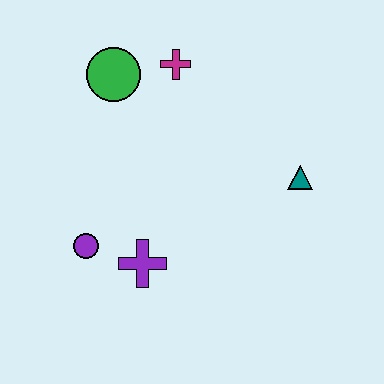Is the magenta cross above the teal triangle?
Yes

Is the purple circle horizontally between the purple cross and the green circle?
No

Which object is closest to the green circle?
The magenta cross is closest to the green circle.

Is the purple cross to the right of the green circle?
Yes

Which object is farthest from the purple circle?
The teal triangle is farthest from the purple circle.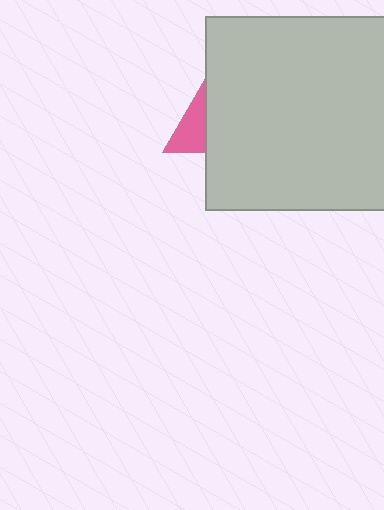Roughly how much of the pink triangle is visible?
A small part of it is visible (roughly 32%).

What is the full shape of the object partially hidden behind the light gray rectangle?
The partially hidden object is a pink triangle.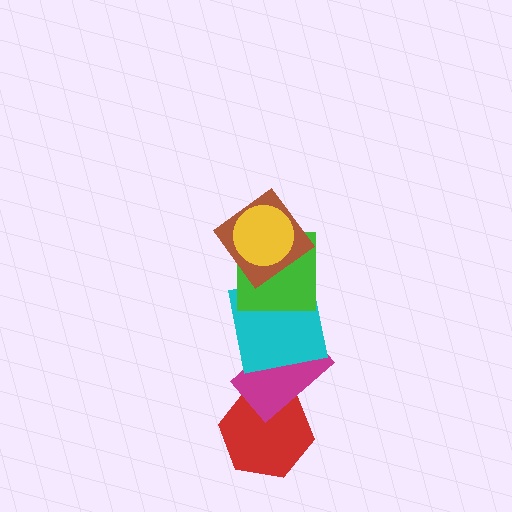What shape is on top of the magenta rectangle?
The cyan square is on top of the magenta rectangle.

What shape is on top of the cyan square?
The green square is on top of the cyan square.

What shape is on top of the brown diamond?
The yellow circle is on top of the brown diamond.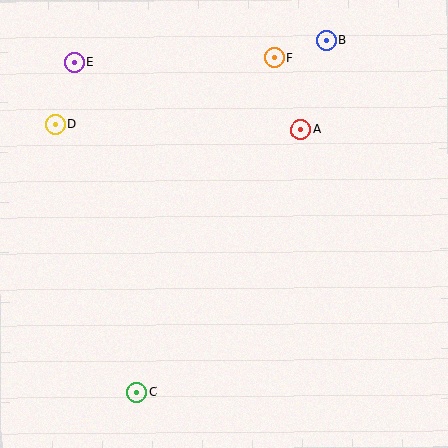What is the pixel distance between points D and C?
The distance between D and C is 280 pixels.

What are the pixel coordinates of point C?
Point C is at (137, 392).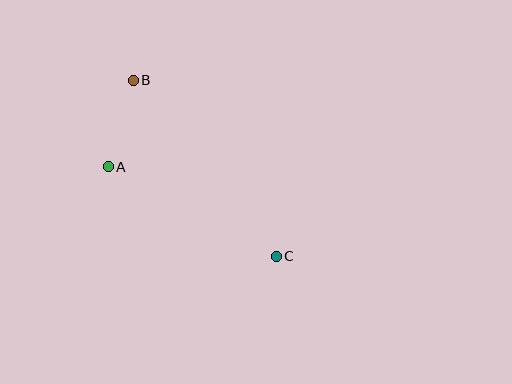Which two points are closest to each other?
Points A and B are closest to each other.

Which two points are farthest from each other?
Points B and C are farthest from each other.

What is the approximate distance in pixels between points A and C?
The distance between A and C is approximately 190 pixels.